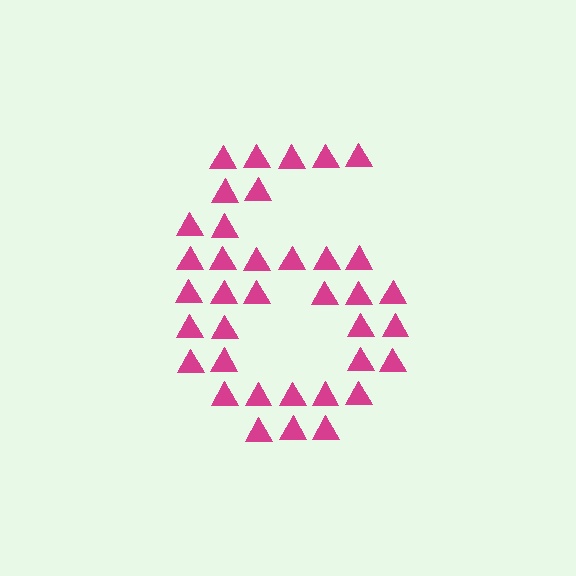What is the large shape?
The large shape is the digit 6.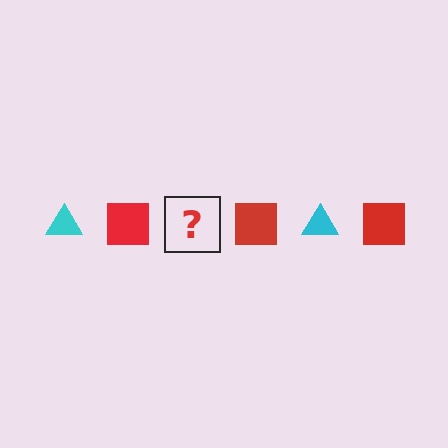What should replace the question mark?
The question mark should be replaced with a cyan triangle.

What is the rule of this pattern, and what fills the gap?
The rule is that the pattern alternates between cyan triangle and red square. The gap should be filled with a cyan triangle.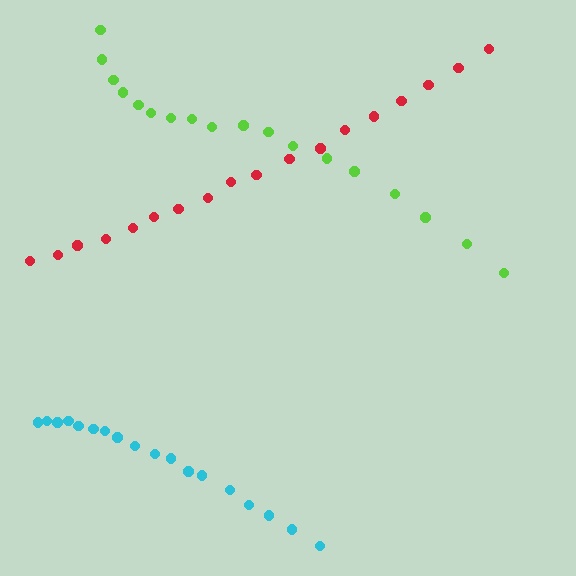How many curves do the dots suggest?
There are 3 distinct paths.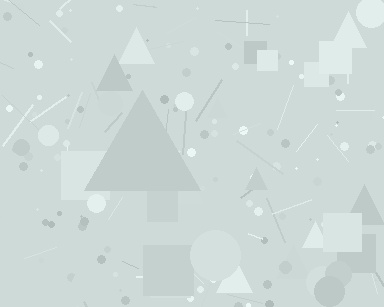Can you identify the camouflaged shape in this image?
The camouflaged shape is a triangle.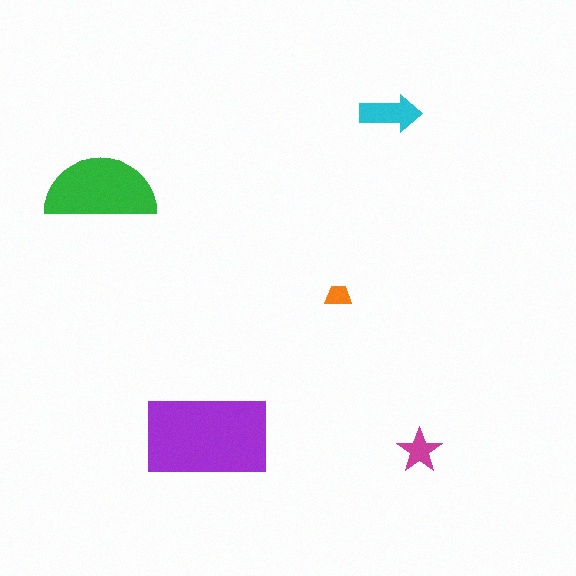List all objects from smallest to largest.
The orange trapezoid, the magenta star, the cyan arrow, the green semicircle, the purple rectangle.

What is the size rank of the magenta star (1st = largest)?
4th.